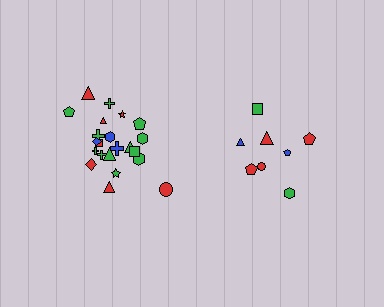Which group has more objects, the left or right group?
The left group.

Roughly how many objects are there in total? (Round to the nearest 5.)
Roughly 30 objects in total.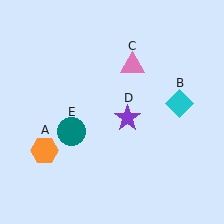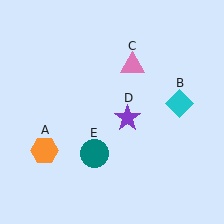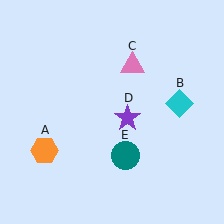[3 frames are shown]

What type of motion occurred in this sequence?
The teal circle (object E) rotated counterclockwise around the center of the scene.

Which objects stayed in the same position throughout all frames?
Orange hexagon (object A) and cyan diamond (object B) and pink triangle (object C) and purple star (object D) remained stationary.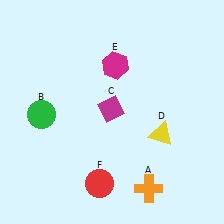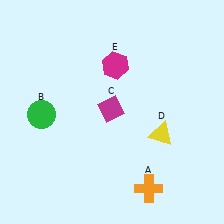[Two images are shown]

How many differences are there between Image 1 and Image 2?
There is 1 difference between the two images.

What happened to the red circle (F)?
The red circle (F) was removed in Image 2. It was in the bottom-left area of Image 1.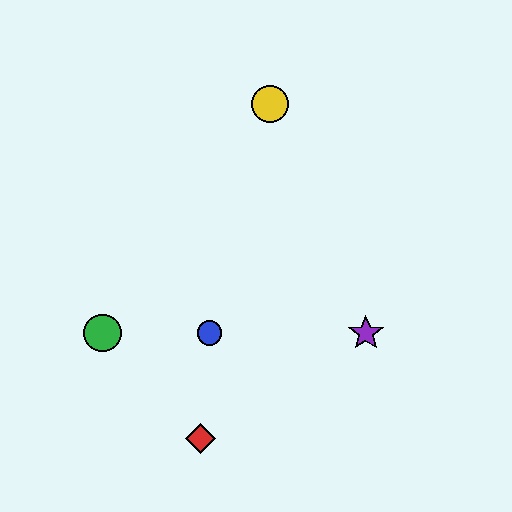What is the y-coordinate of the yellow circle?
The yellow circle is at y≈104.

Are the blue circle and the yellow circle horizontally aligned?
No, the blue circle is at y≈333 and the yellow circle is at y≈104.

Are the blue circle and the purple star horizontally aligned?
Yes, both are at y≈333.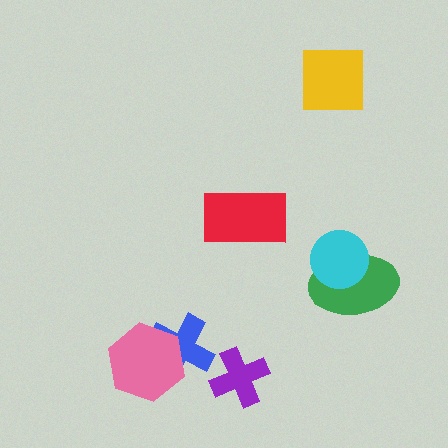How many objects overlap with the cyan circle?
1 object overlaps with the cyan circle.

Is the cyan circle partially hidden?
No, no other shape covers it.